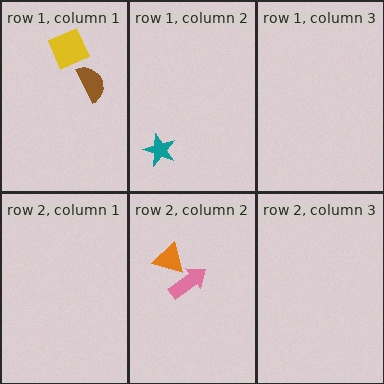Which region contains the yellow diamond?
The row 1, column 1 region.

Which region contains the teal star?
The row 1, column 2 region.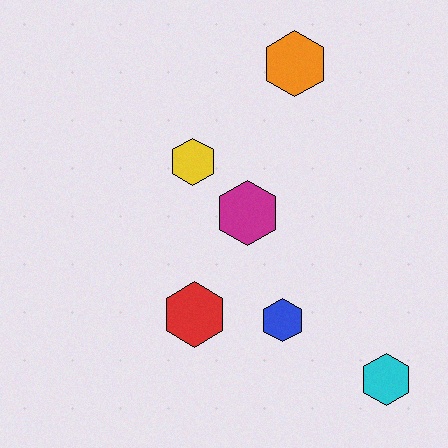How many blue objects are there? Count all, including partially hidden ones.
There is 1 blue object.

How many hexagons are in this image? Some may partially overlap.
There are 6 hexagons.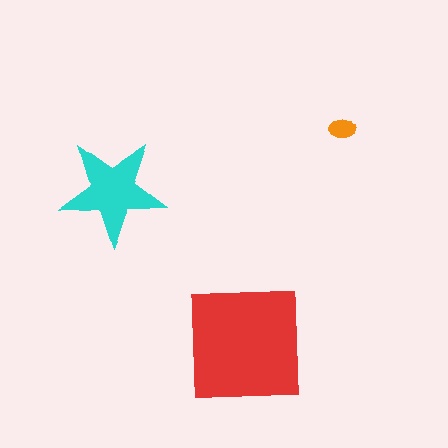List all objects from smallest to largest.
The orange ellipse, the cyan star, the red square.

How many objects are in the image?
There are 3 objects in the image.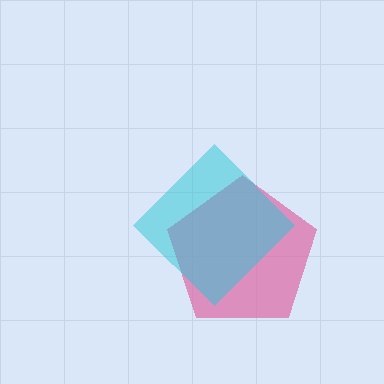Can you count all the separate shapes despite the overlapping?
Yes, there are 2 separate shapes.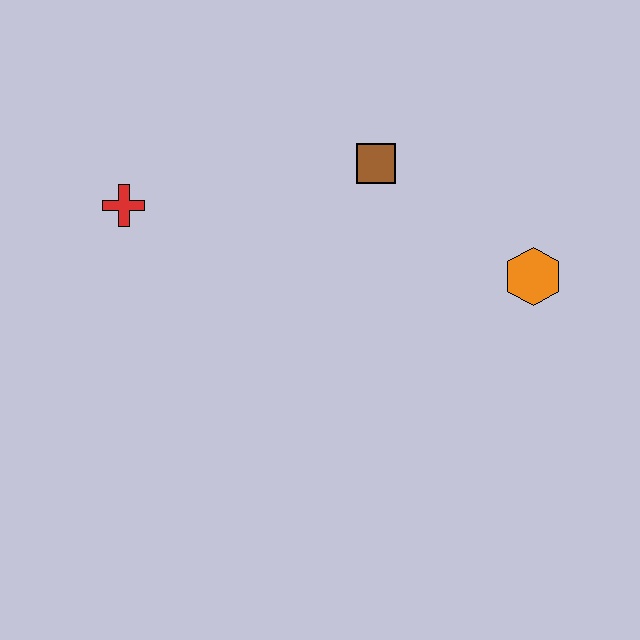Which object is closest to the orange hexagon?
The brown square is closest to the orange hexagon.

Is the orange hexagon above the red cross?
No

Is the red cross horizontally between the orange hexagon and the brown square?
No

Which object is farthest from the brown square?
The red cross is farthest from the brown square.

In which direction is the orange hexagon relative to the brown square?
The orange hexagon is to the right of the brown square.